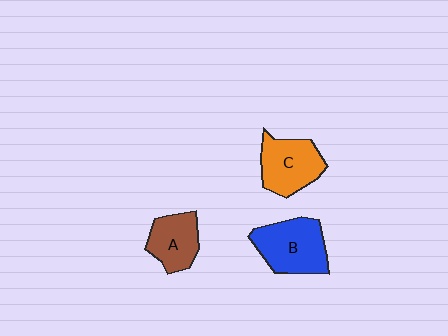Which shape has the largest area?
Shape B (blue).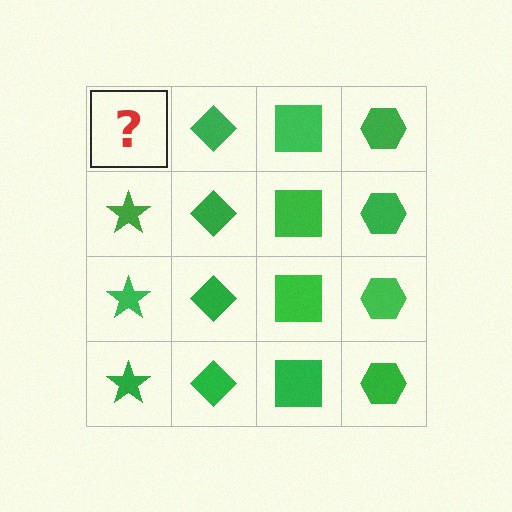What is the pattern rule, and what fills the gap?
The rule is that each column has a consistent shape. The gap should be filled with a green star.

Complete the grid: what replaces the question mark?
The question mark should be replaced with a green star.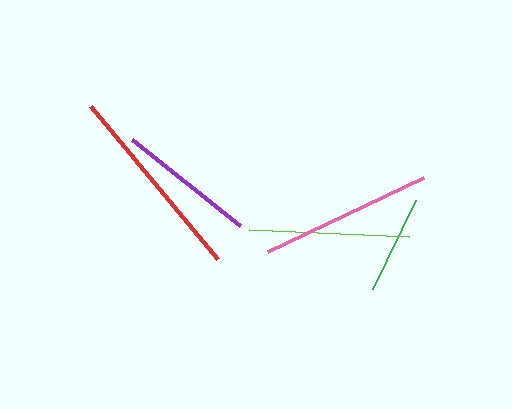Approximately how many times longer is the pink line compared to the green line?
The pink line is approximately 1.8 times the length of the green line.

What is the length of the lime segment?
The lime segment is approximately 160 pixels long.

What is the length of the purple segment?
The purple segment is approximately 138 pixels long.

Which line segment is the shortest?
The green line is the shortest at approximately 98 pixels.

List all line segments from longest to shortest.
From longest to shortest: red, pink, lime, purple, green.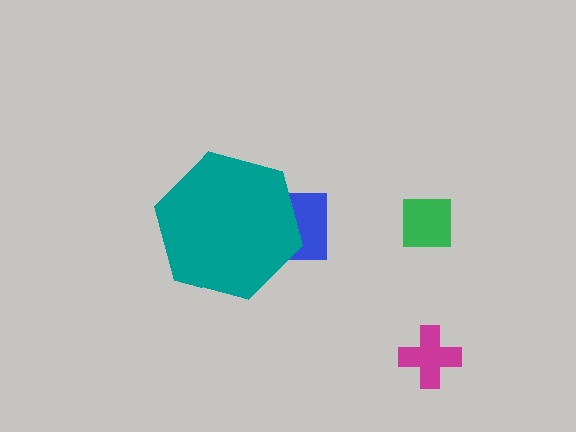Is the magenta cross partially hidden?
No, the magenta cross is fully visible.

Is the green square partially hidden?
No, the green square is fully visible.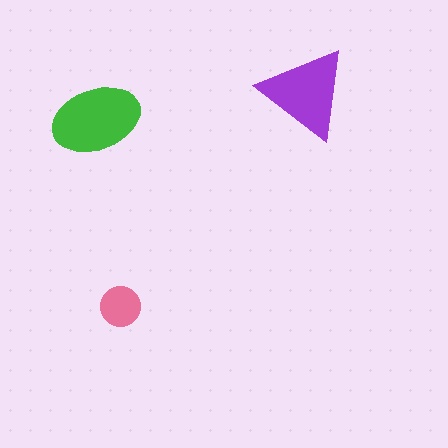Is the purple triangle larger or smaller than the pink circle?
Larger.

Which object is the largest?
The green ellipse.